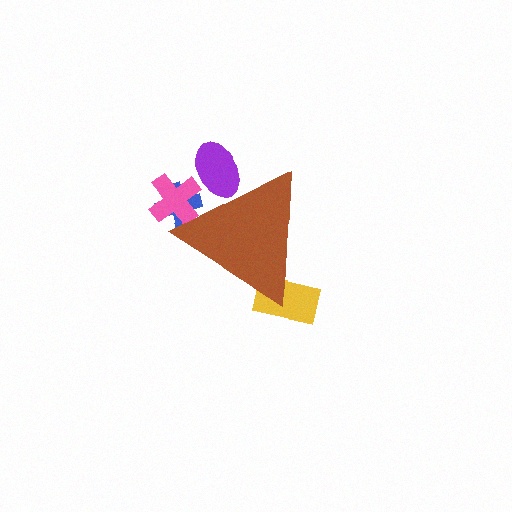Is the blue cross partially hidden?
Yes, the blue cross is partially hidden behind the brown triangle.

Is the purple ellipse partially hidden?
Yes, the purple ellipse is partially hidden behind the brown triangle.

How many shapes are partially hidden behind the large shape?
4 shapes are partially hidden.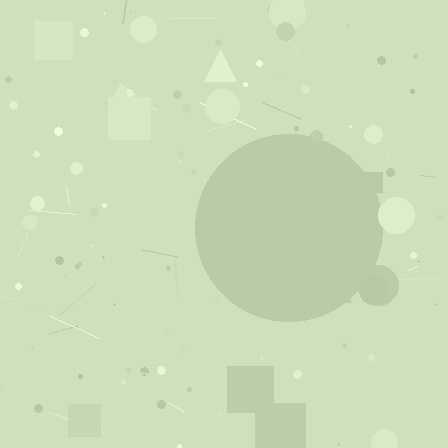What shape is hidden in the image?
A circle is hidden in the image.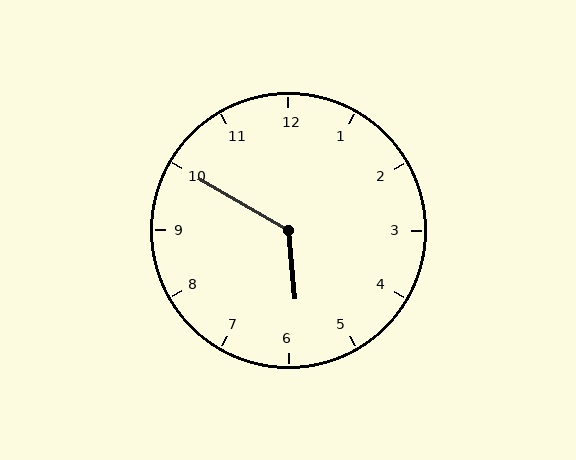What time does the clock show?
5:50.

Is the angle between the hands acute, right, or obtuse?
It is obtuse.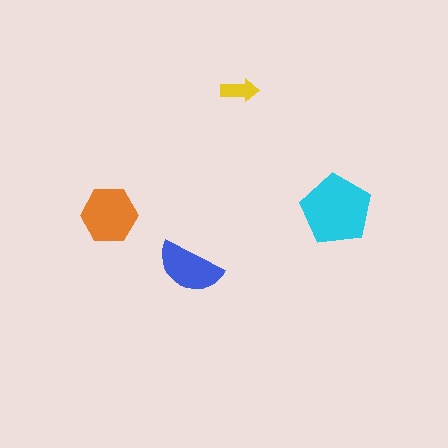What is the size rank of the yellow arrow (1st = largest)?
4th.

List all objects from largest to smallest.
The cyan pentagon, the orange hexagon, the blue semicircle, the yellow arrow.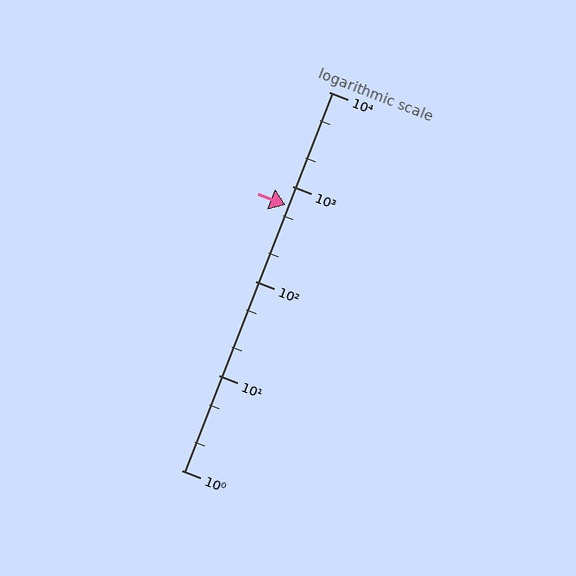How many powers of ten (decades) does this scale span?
The scale spans 4 decades, from 1 to 10000.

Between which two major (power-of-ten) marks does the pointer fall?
The pointer is between 100 and 1000.